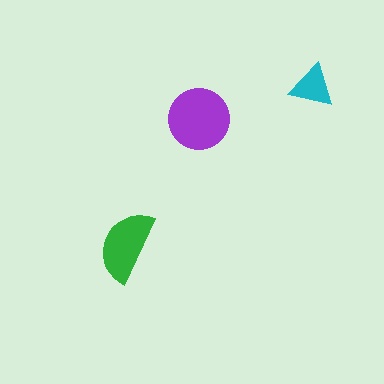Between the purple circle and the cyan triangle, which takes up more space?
The purple circle.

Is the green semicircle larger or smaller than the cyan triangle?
Larger.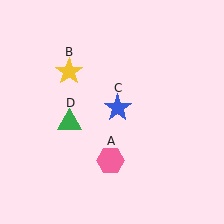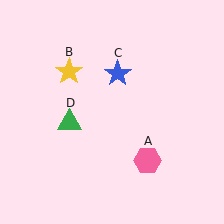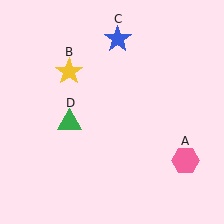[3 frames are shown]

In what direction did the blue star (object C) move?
The blue star (object C) moved up.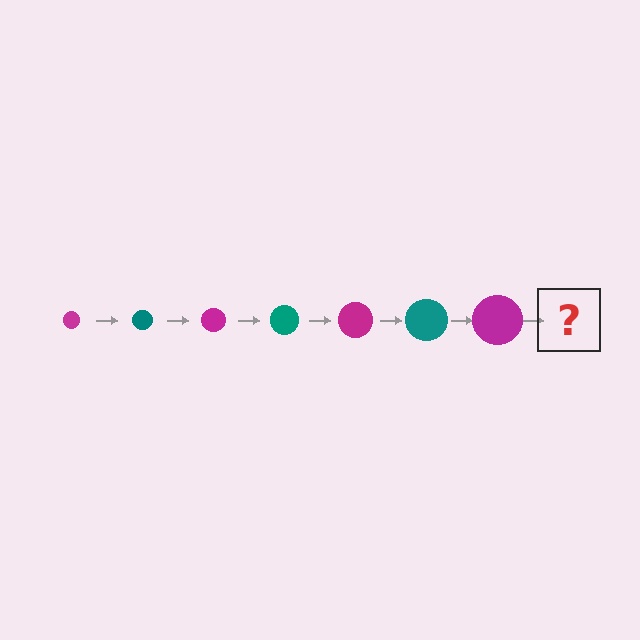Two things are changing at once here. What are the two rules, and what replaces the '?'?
The two rules are that the circle grows larger each step and the color cycles through magenta and teal. The '?' should be a teal circle, larger than the previous one.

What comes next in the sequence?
The next element should be a teal circle, larger than the previous one.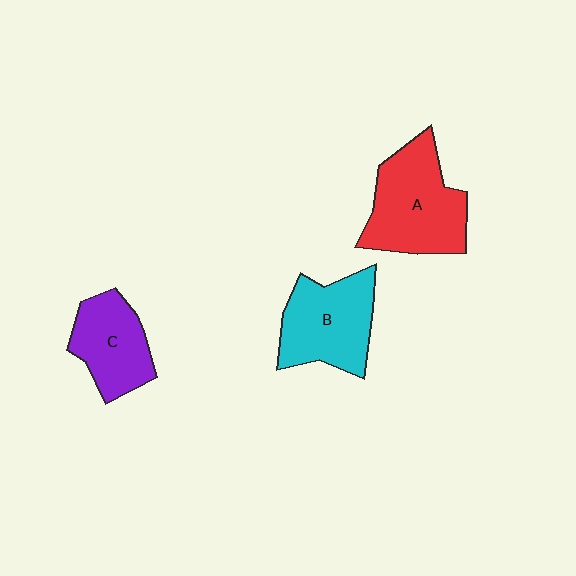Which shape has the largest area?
Shape A (red).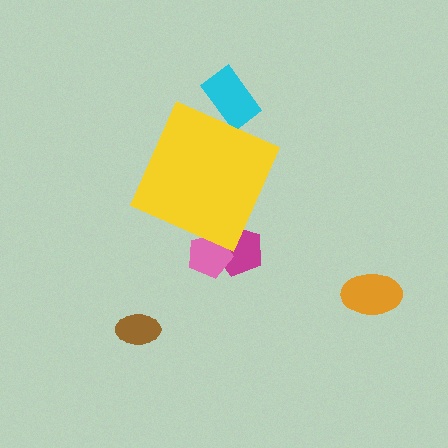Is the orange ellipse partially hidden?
No, the orange ellipse is fully visible.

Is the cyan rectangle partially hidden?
Yes, the cyan rectangle is partially hidden behind the yellow diamond.